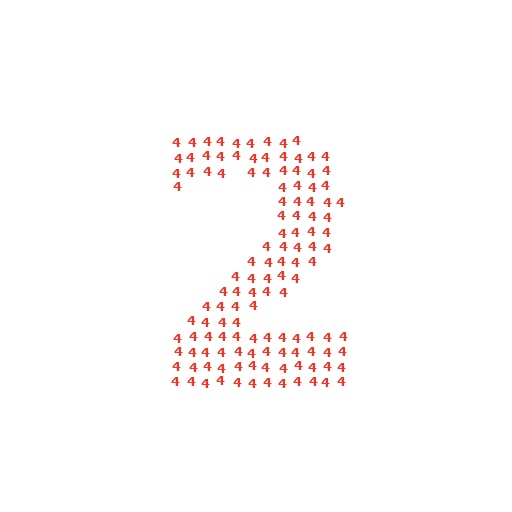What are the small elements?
The small elements are digit 4's.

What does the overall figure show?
The overall figure shows the digit 2.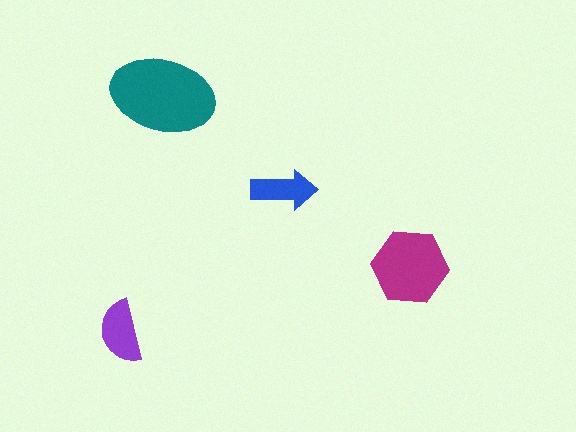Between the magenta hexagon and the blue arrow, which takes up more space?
The magenta hexagon.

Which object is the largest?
The teal ellipse.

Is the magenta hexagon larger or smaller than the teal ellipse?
Smaller.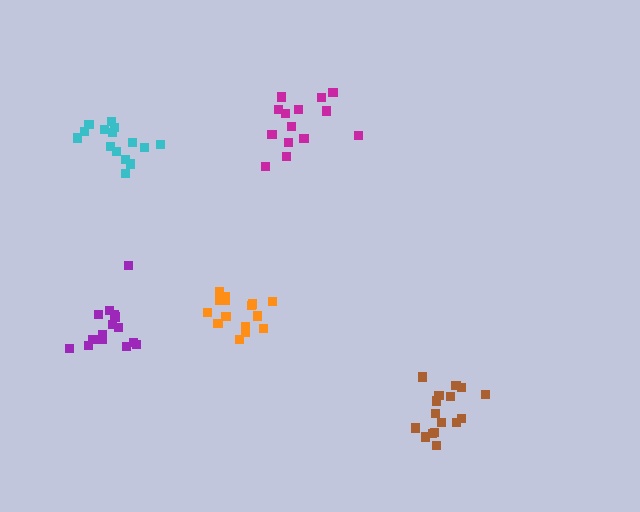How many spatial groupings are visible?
There are 5 spatial groupings.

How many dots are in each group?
Group 1: 15 dots, Group 2: 16 dots, Group 3: 14 dots, Group 4: 15 dots, Group 5: 15 dots (75 total).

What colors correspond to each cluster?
The clusters are colored: orange, brown, magenta, purple, cyan.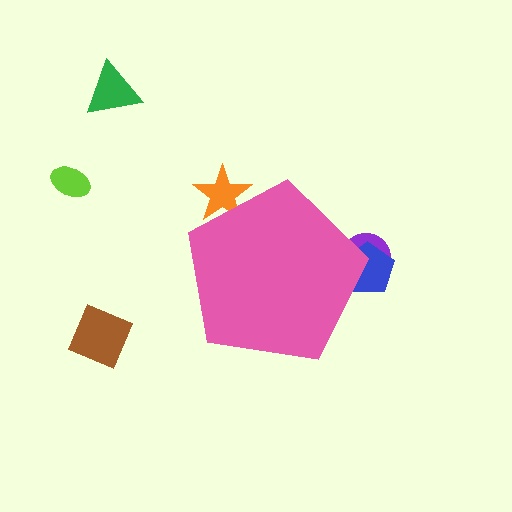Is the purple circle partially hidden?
Yes, the purple circle is partially hidden behind the pink pentagon.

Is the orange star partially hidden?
Yes, the orange star is partially hidden behind the pink pentagon.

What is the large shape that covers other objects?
A pink pentagon.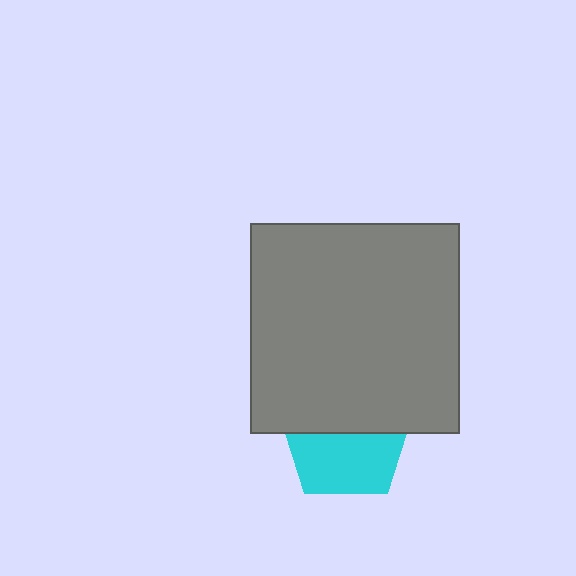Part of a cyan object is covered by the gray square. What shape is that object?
It is a pentagon.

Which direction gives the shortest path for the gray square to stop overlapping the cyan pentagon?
Moving up gives the shortest separation.